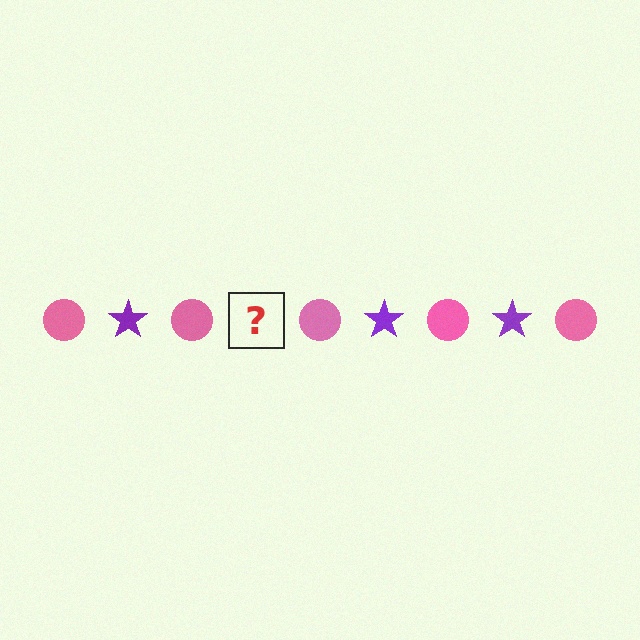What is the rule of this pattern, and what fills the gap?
The rule is that the pattern alternates between pink circle and purple star. The gap should be filled with a purple star.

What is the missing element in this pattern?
The missing element is a purple star.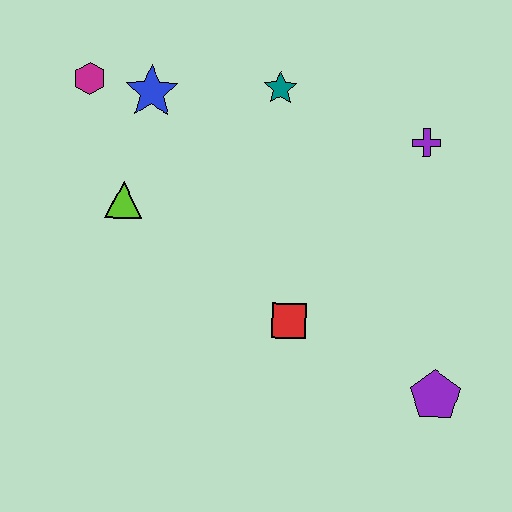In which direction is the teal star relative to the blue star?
The teal star is to the right of the blue star.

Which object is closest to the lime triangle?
The blue star is closest to the lime triangle.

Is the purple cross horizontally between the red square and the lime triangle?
No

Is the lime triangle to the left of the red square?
Yes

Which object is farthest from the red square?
The magenta hexagon is farthest from the red square.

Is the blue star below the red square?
No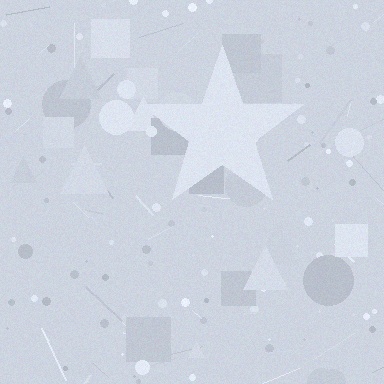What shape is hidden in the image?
A star is hidden in the image.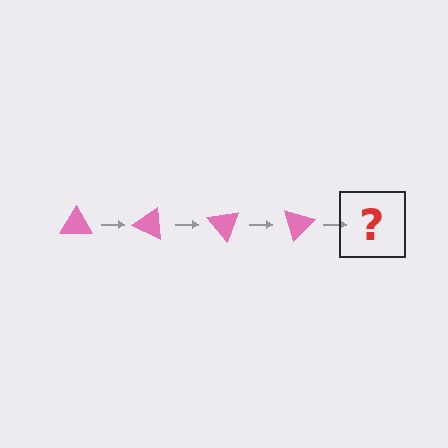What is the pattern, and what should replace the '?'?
The pattern is that the triangle rotates 25 degrees each step. The '?' should be a pink triangle rotated 100 degrees.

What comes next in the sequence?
The next element should be a pink triangle rotated 100 degrees.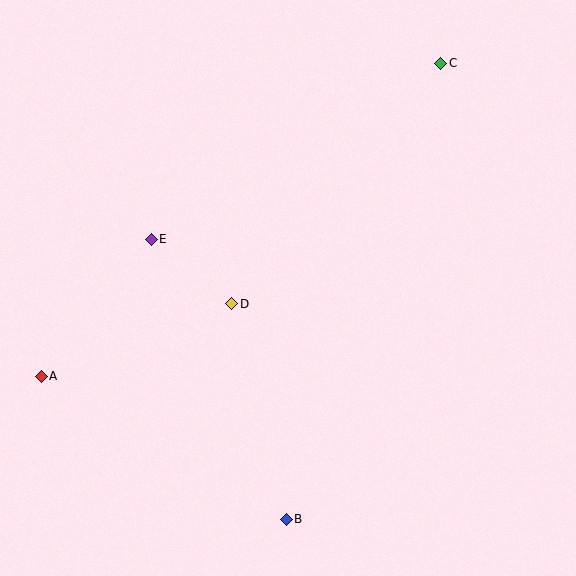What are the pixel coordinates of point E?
Point E is at (151, 239).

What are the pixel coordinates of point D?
Point D is at (232, 304).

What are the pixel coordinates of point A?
Point A is at (41, 376).